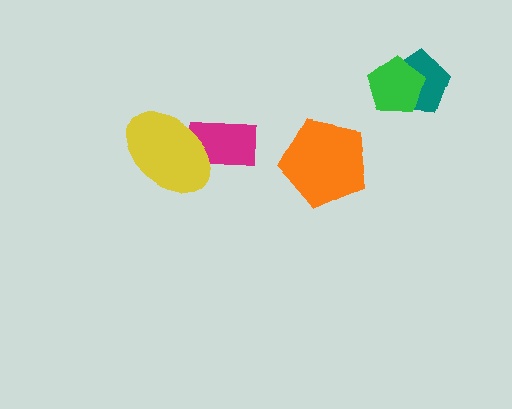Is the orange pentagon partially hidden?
No, no other shape covers it.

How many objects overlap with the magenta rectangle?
1 object overlaps with the magenta rectangle.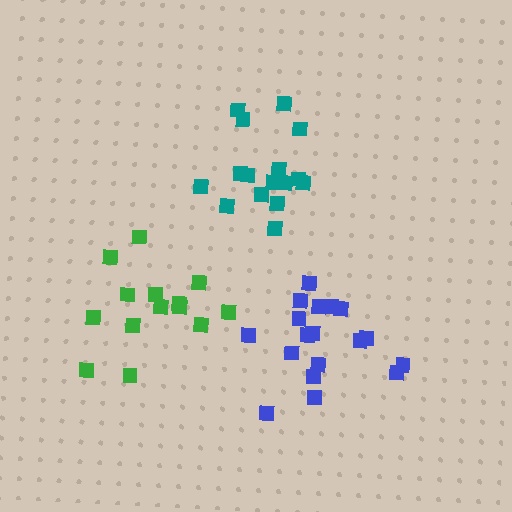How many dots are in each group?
Group 1: 16 dots, Group 2: 14 dots, Group 3: 18 dots (48 total).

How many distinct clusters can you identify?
There are 3 distinct clusters.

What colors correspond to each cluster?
The clusters are colored: teal, green, blue.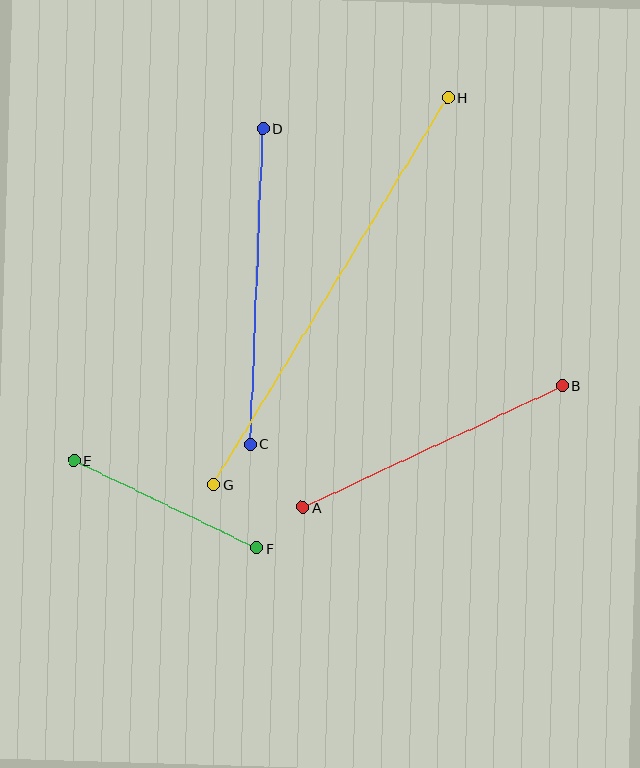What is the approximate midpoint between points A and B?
The midpoint is at approximately (433, 446) pixels.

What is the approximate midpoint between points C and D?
The midpoint is at approximately (257, 286) pixels.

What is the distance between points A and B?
The distance is approximately 286 pixels.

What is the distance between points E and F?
The distance is approximately 203 pixels.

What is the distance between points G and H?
The distance is approximately 452 pixels.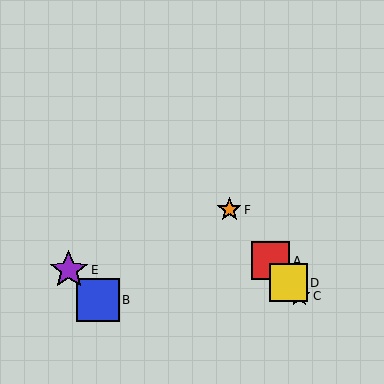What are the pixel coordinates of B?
Object B is at (98, 300).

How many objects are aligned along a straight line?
4 objects (A, C, D, F) are aligned along a straight line.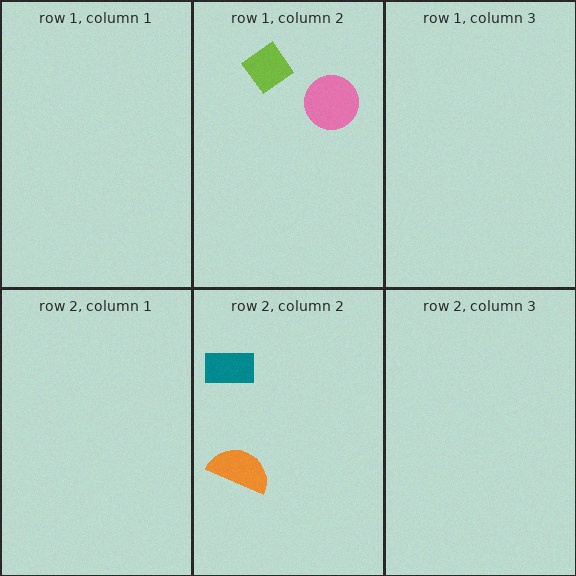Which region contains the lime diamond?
The row 1, column 2 region.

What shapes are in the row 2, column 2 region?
The teal rectangle, the orange semicircle.